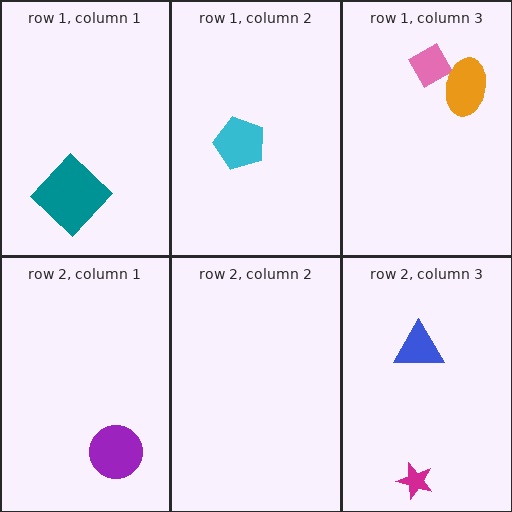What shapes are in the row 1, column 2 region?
The cyan pentagon.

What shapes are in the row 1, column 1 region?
The teal diamond.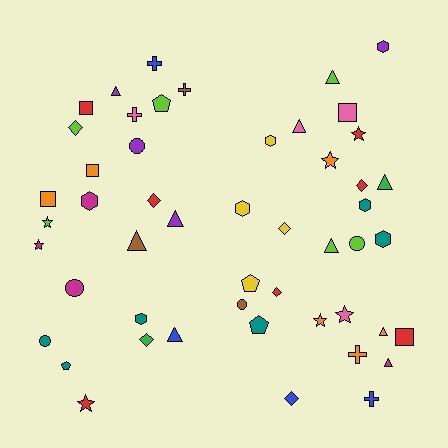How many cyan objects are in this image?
There are no cyan objects.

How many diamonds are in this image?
There are 7 diamonds.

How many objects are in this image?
There are 50 objects.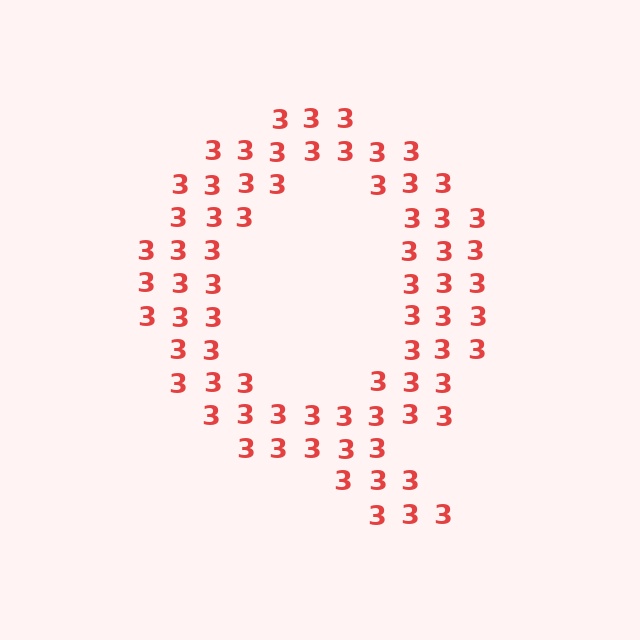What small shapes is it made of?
It is made of small digit 3's.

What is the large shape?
The large shape is the letter Q.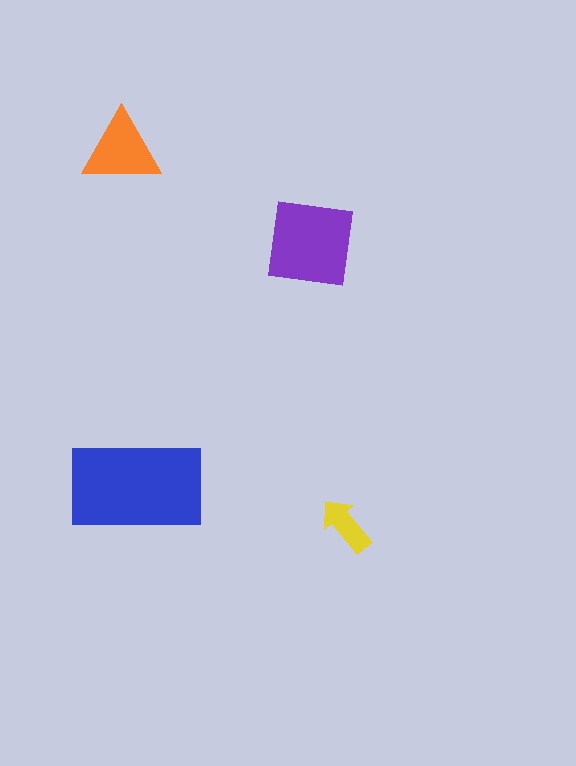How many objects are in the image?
There are 4 objects in the image.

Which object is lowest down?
The yellow arrow is bottommost.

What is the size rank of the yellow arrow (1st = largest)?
4th.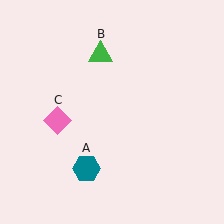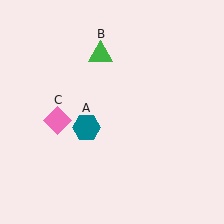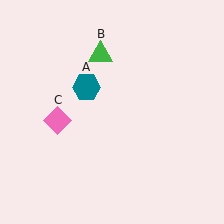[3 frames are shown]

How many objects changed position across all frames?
1 object changed position: teal hexagon (object A).